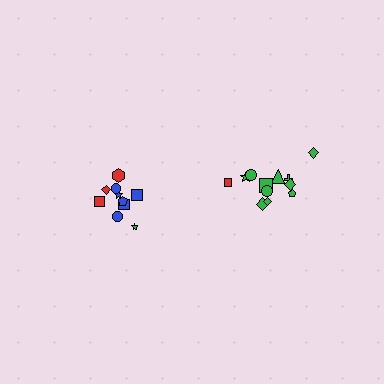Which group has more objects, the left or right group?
The right group.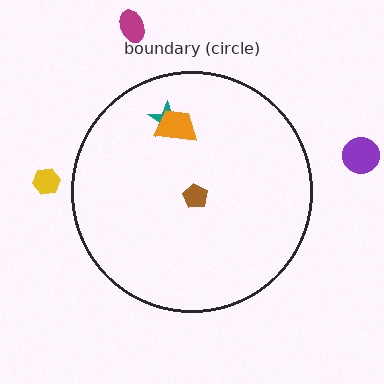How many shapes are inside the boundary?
3 inside, 3 outside.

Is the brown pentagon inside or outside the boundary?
Inside.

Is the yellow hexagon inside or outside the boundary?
Outside.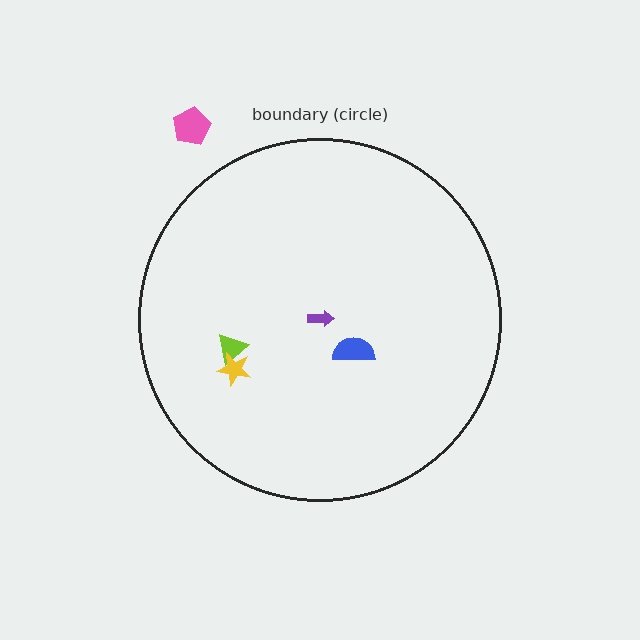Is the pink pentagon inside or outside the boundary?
Outside.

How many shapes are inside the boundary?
4 inside, 1 outside.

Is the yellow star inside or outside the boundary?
Inside.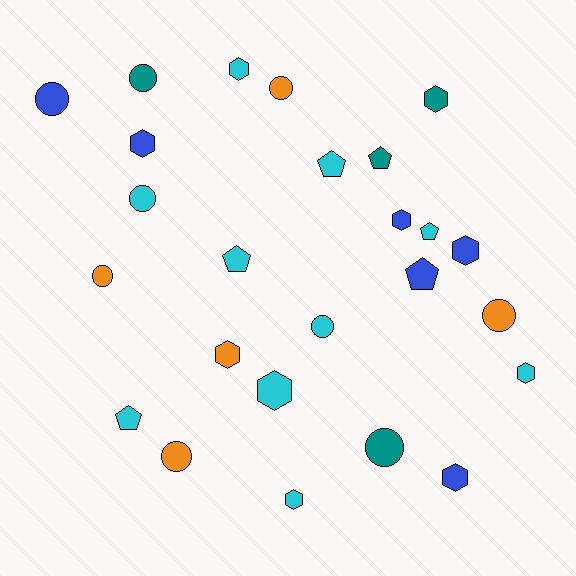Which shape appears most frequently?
Hexagon, with 10 objects.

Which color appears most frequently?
Cyan, with 10 objects.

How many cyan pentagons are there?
There are 4 cyan pentagons.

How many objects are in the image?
There are 25 objects.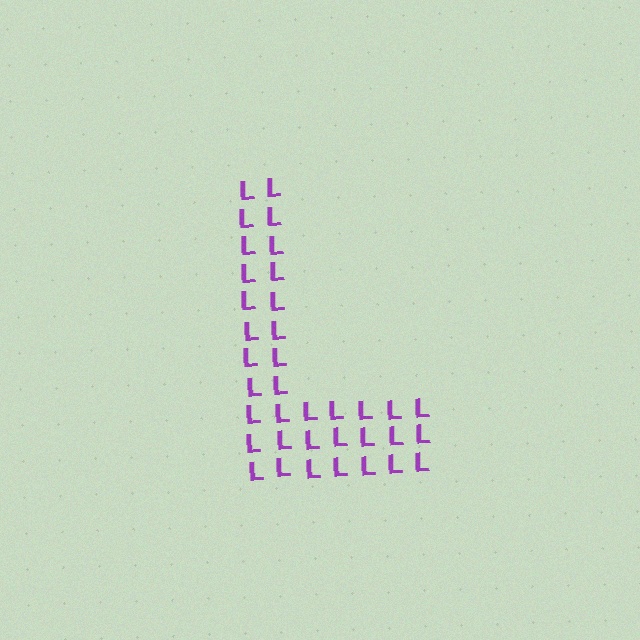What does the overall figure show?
The overall figure shows the letter L.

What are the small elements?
The small elements are letter L's.